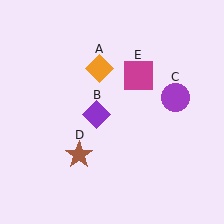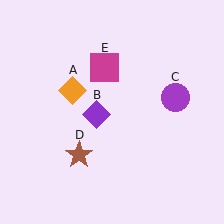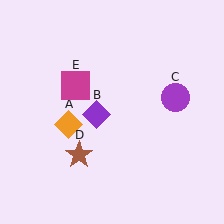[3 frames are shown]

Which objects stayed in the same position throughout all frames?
Purple diamond (object B) and purple circle (object C) and brown star (object D) remained stationary.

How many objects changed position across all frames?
2 objects changed position: orange diamond (object A), magenta square (object E).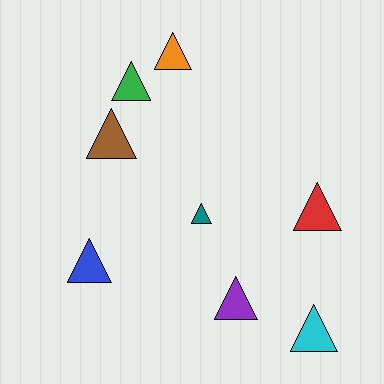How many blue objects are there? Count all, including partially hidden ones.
There is 1 blue object.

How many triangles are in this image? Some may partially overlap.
There are 8 triangles.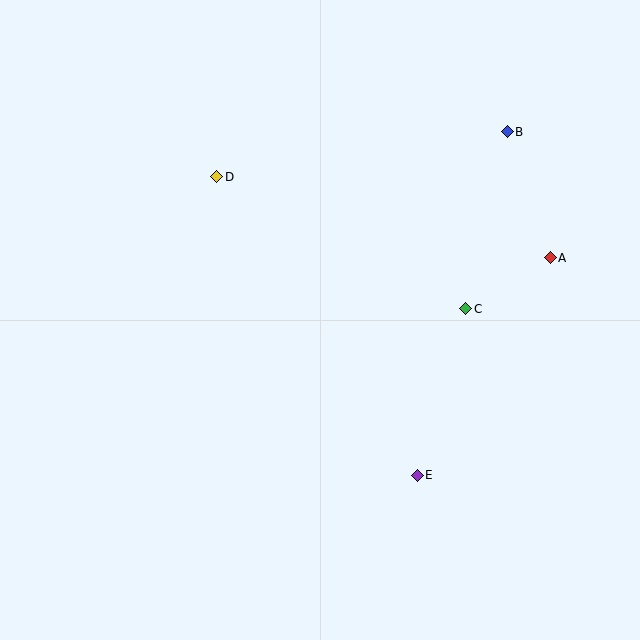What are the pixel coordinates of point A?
Point A is at (550, 258).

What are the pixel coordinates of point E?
Point E is at (417, 475).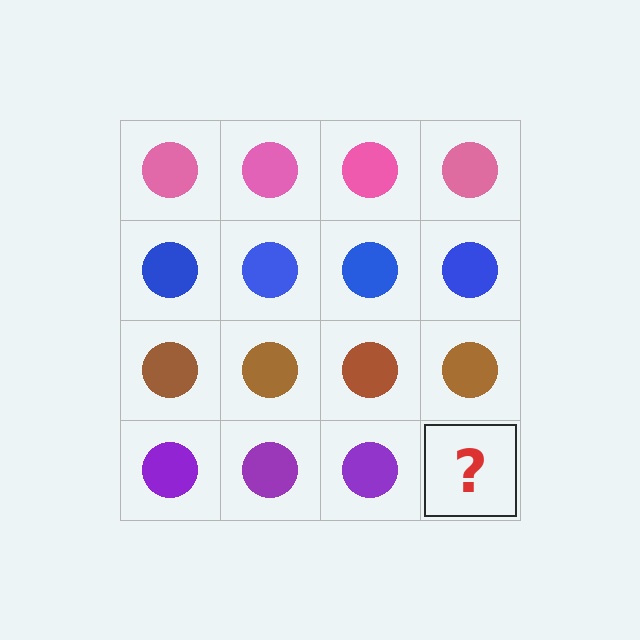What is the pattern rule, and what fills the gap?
The rule is that each row has a consistent color. The gap should be filled with a purple circle.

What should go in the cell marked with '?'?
The missing cell should contain a purple circle.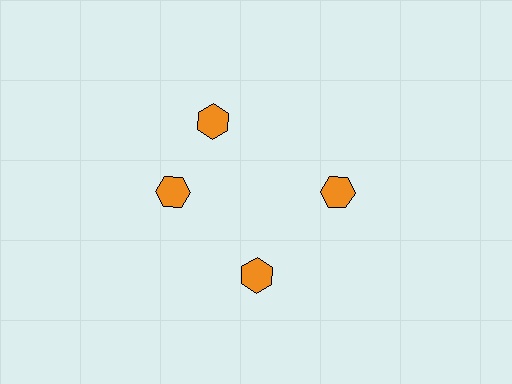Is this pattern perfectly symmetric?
No. The 4 orange hexagons are arranged in a ring, but one element near the 12 o'clock position is rotated out of alignment along the ring, breaking the 4-fold rotational symmetry.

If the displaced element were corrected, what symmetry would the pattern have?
It would have 4-fold rotational symmetry — the pattern would map onto itself every 90 degrees.